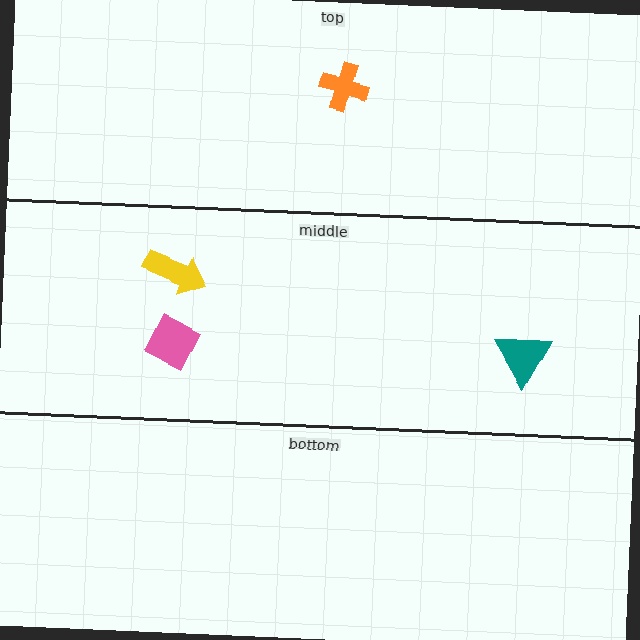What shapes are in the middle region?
The teal triangle, the yellow arrow, the pink diamond.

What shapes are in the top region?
The orange cross.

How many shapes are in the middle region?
3.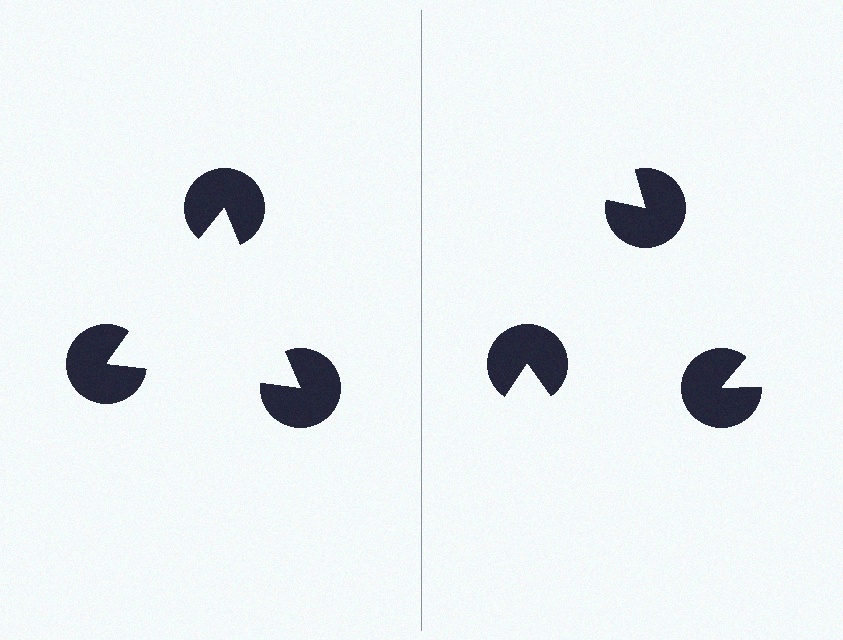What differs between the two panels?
The pac-man discs are positioned identically on both sides; only the wedge orientations differ. On the left they align to a triangle; on the right they are misaligned.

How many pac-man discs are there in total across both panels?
6 — 3 on each side.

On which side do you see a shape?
An illusory triangle appears on the left side. On the right side the wedge cuts are rotated, so no coherent shape forms.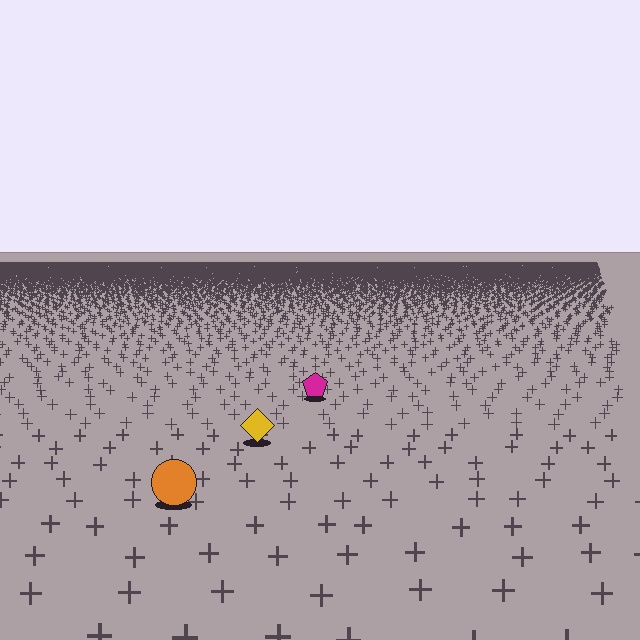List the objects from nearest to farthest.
From nearest to farthest: the orange circle, the yellow diamond, the magenta pentagon.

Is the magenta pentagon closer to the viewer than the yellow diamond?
No. The yellow diamond is closer — you can tell from the texture gradient: the ground texture is coarser near it.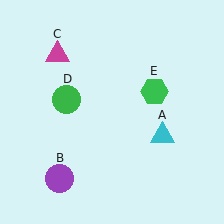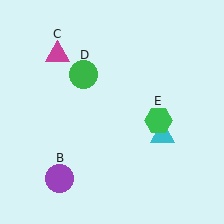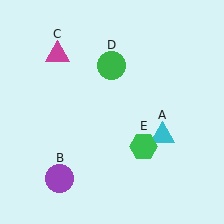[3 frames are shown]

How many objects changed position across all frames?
2 objects changed position: green circle (object D), green hexagon (object E).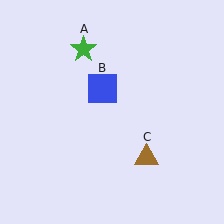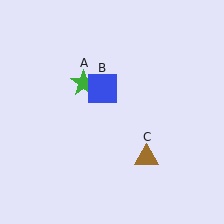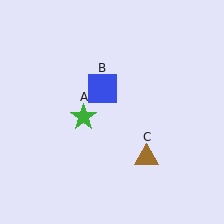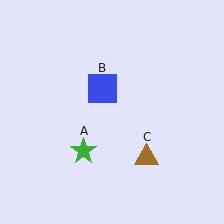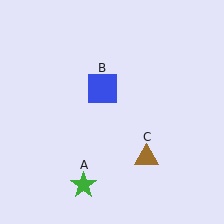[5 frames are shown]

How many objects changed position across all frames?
1 object changed position: green star (object A).